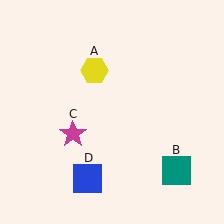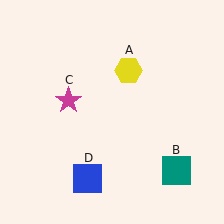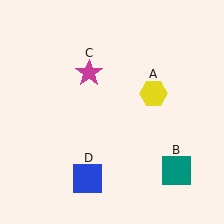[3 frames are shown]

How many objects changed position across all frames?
2 objects changed position: yellow hexagon (object A), magenta star (object C).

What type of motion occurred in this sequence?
The yellow hexagon (object A), magenta star (object C) rotated clockwise around the center of the scene.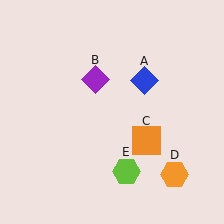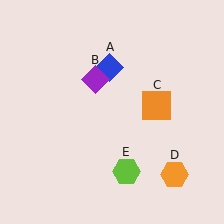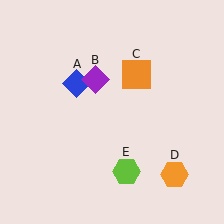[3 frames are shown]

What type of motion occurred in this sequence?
The blue diamond (object A), orange square (object C) rotated counterclockwise around the center of the scene.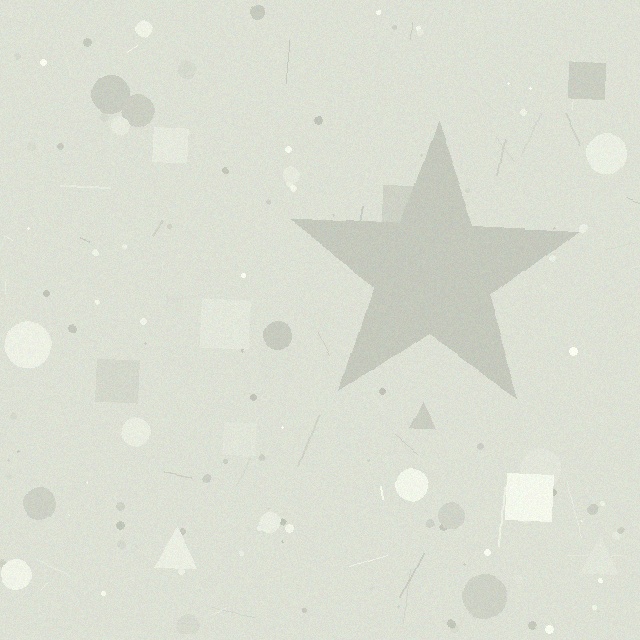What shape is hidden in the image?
A star is hidden in the image.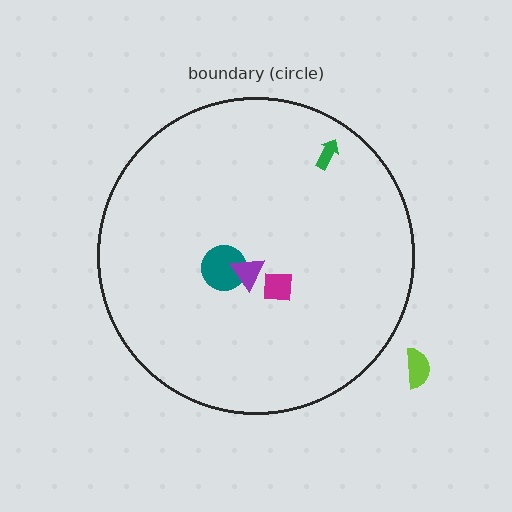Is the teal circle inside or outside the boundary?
Inside.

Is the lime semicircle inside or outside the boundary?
Outside.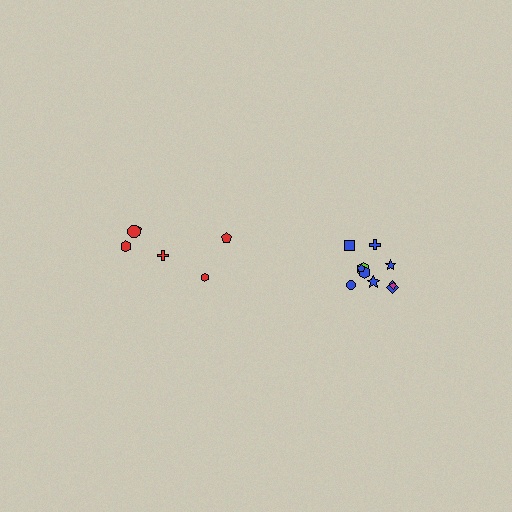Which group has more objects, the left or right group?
The right group.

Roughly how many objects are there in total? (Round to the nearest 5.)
Roughly 15 objects in total.